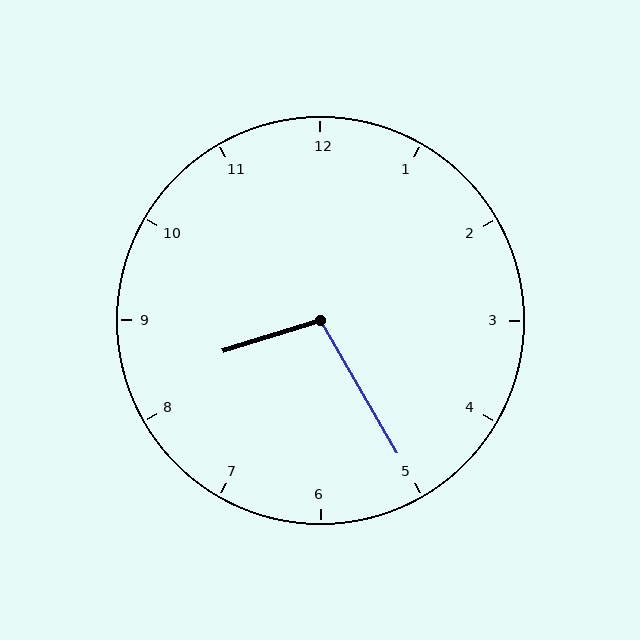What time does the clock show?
8:25.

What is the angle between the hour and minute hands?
Approximately 102 degrees.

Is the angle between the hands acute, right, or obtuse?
It is obtuse.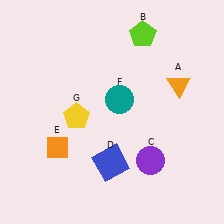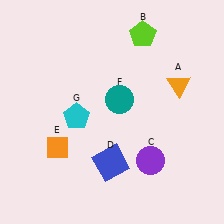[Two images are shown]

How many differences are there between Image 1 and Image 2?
There is 1 difference between the two images.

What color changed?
The pentagon (G) changed from yellow in Image 1 to cyan in Image 2.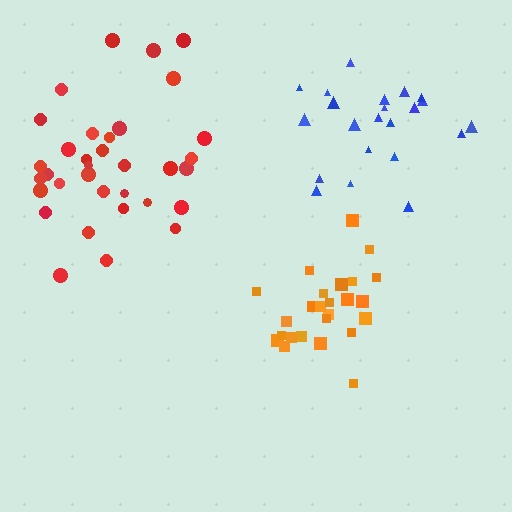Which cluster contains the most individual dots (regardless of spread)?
Red (34).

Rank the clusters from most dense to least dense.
orange, blue, red.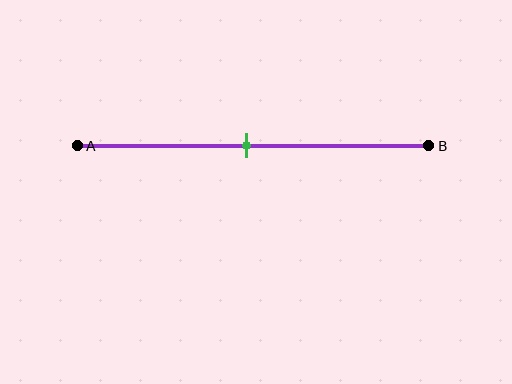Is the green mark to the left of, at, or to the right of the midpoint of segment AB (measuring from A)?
The green mark is approximately at the midpoint of segment AB.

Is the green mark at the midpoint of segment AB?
Yes, the mark is approximately at the midpoint.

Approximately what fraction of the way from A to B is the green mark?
The green mark is approximately 50% of the way from A to B.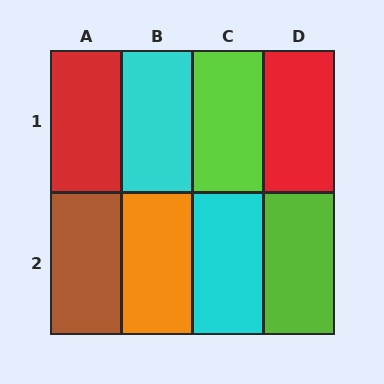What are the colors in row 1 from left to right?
Red, cyan, lime, red.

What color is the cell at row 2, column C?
Cyan.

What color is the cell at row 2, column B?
Orange.